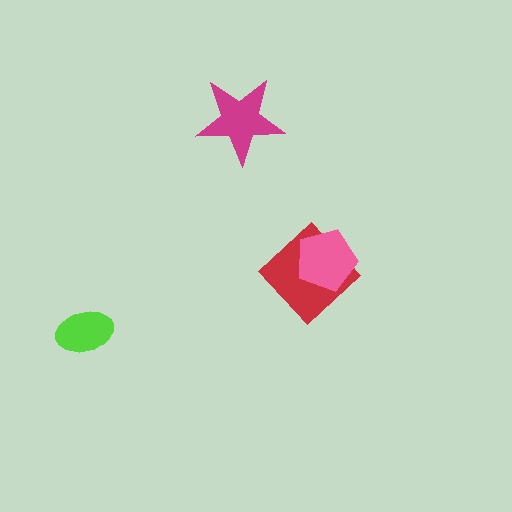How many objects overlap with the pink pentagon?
1 object overlaps with the pink pentagon.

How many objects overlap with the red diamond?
1 object overlaps with the red diamond.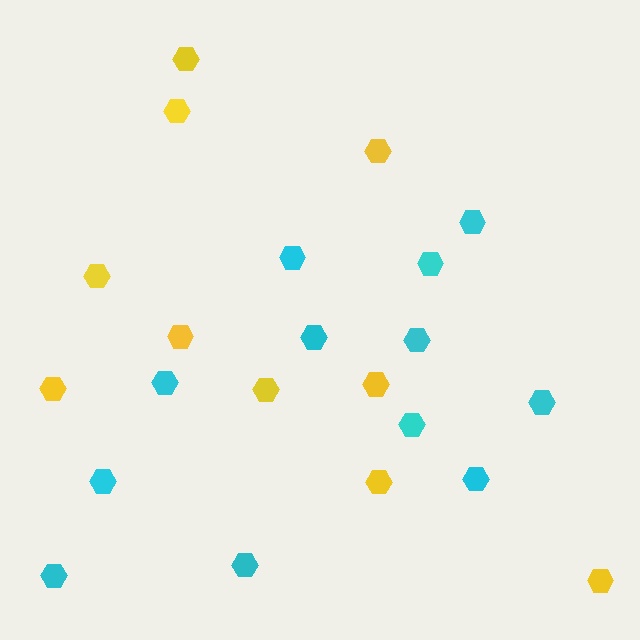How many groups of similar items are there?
There are 2 groups: one group of cyan hexagons (12) and one group of yellow hexagons (10).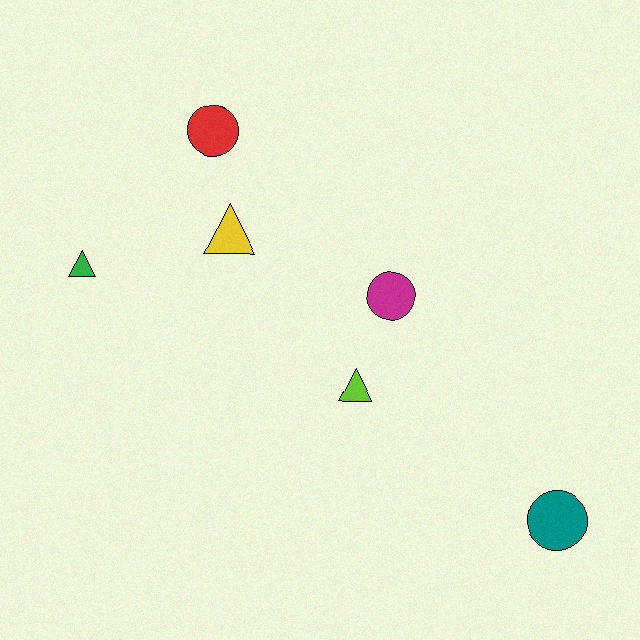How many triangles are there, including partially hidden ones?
There are 3 triangles.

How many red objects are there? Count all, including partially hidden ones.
There is 1 red object.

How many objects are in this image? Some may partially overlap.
There are 6 objects.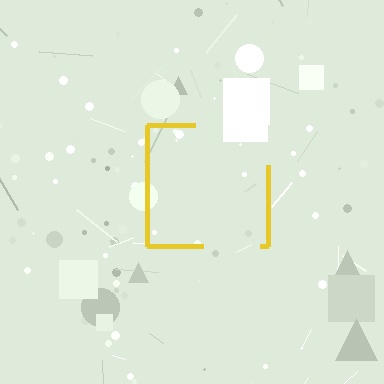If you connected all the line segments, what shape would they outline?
They would outline a square.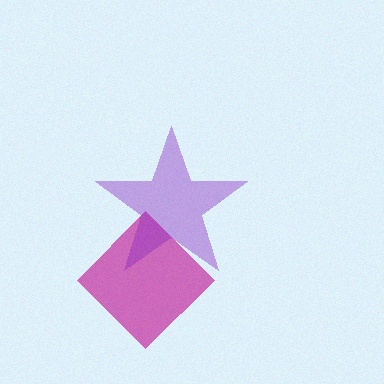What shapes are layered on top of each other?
The layered shapes are: a magenta diamond, a purple star.